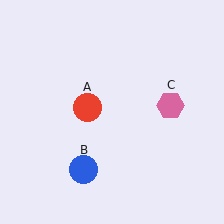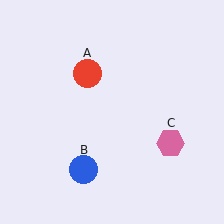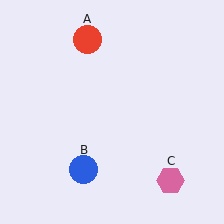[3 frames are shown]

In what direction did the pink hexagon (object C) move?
The pink hexagon (object C) moved down.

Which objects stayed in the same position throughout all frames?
Blue circle (object B) remained stationary.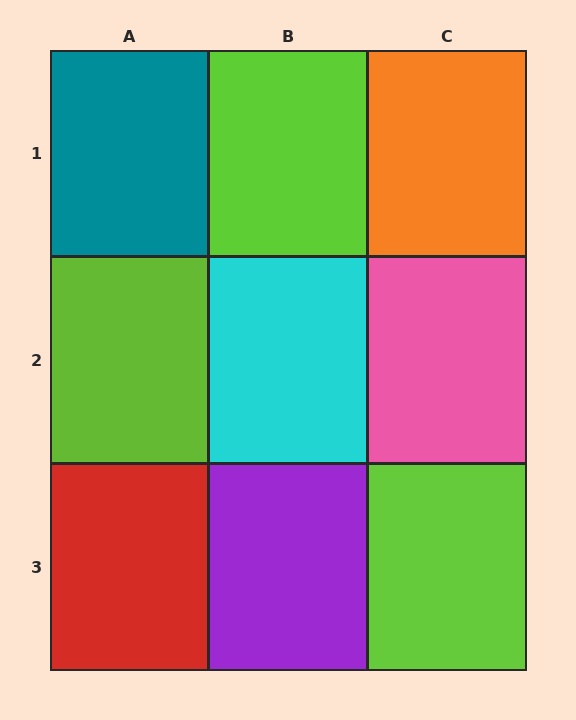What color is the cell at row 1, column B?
Lime.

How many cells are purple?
1 cell is purple.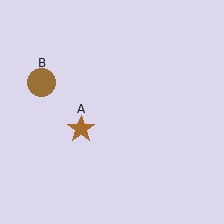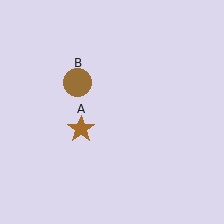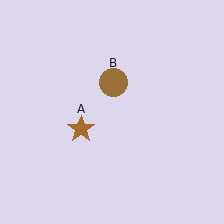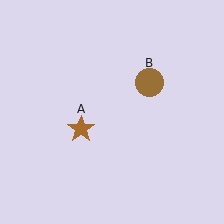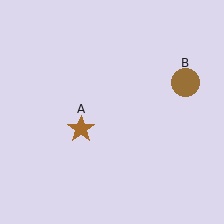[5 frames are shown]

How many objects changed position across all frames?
1 object changed position: brown circle (object B).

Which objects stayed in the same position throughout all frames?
Brown star (object A) remained stationary.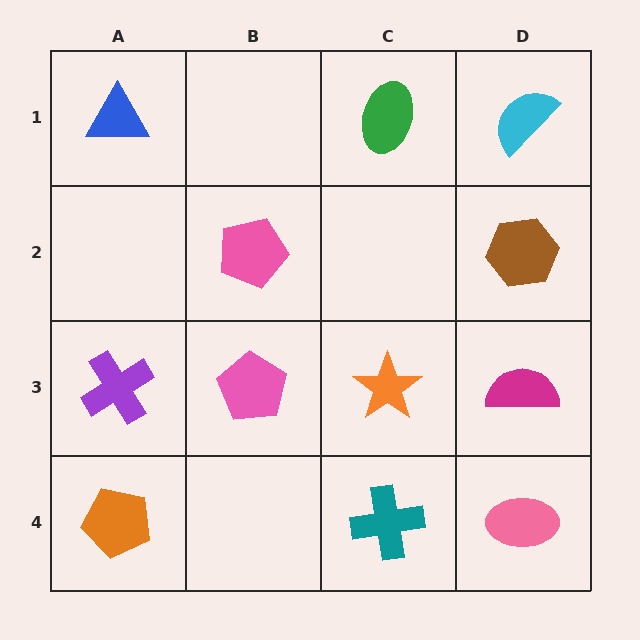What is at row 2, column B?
A pink pentagon.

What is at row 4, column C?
A teal cross.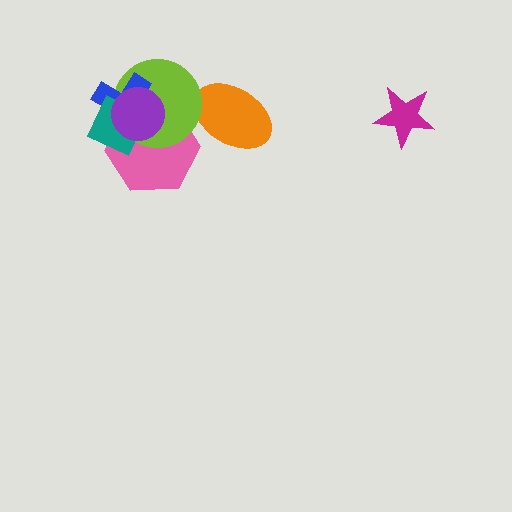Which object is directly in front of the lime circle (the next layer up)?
The blue cross is directly in front of the lime circle.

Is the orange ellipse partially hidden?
Yes, it is partially covered by another shape.